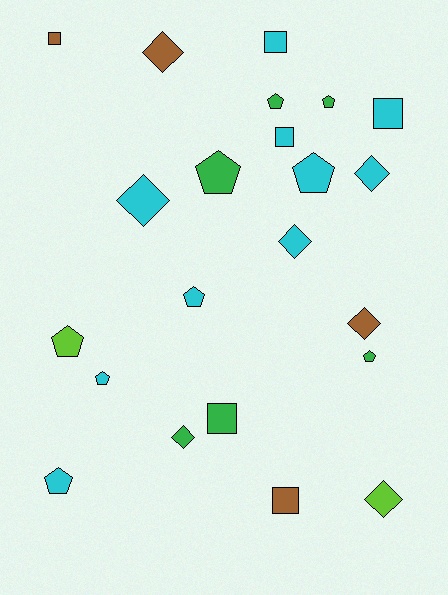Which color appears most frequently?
Cyan, with 10 objects.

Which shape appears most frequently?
Pentagon, with 9 objects.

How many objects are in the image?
There are 22 objects.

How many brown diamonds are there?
There are 2 brown diamonds.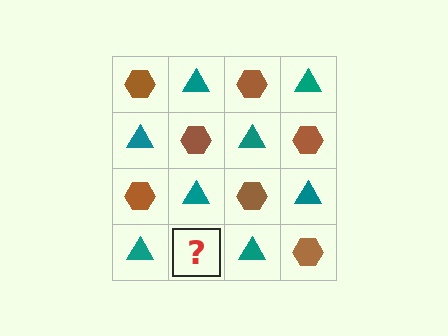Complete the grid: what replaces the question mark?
The question mark should be replaced with a brown hexagon.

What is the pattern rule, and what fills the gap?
The rule is that it alternates brown hexagon and teal triangle in a checkerboard pattern. The gap should be filled with a brown hexagon.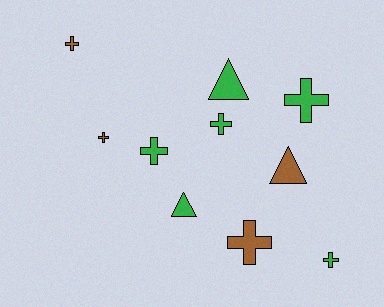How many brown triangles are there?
There is 1 brown triangle.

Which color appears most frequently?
Green, with 6 objects.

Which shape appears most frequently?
Cross, with 7 objects.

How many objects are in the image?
There are 10 objects.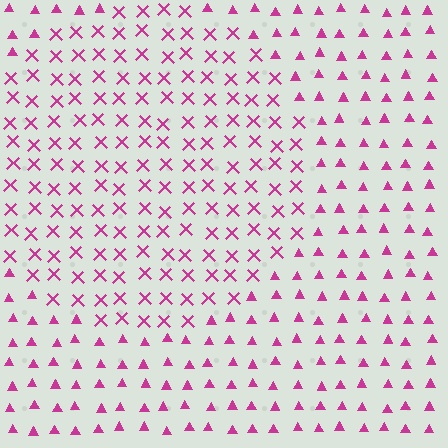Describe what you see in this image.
The image is filled with small magenta elements arranged in a uniform grid. A circle-shaped region contains X marks, while the surrounding area contains triangles. The boundary is defined purely by the change in element shape.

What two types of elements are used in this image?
The image uses X marks inside the circle region and triangles outside it.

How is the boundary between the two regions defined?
The boundary is defined by a change in element shape: X marks inside vs. triangles outside. All elements share the same color and spacing.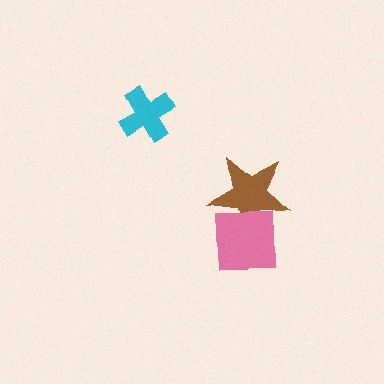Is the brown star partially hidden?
Yes, it is partially covered by another shape.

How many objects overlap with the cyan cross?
0 objects overlap with the cyan cross.